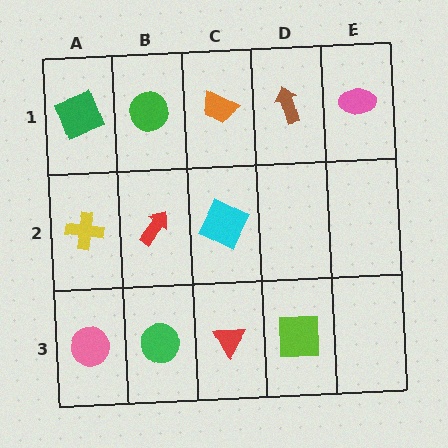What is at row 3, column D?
A lime square.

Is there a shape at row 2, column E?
No, that cell is empty.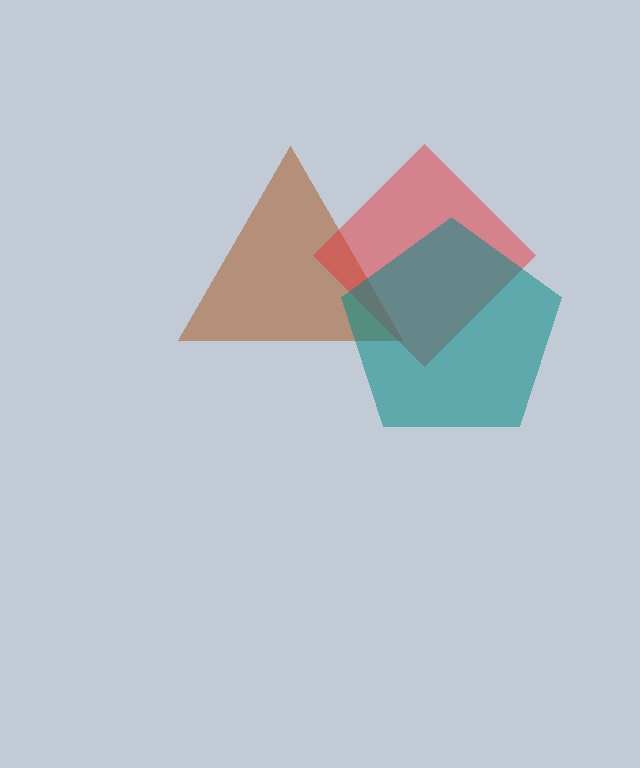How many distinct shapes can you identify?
There are 3 distinct shapes: a brown triangle, a red diamond, a teal pentagon.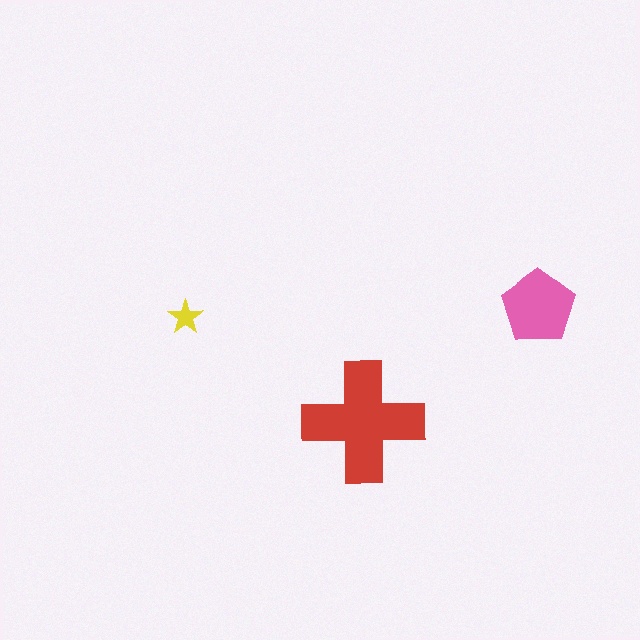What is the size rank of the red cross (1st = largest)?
1st.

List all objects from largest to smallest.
The red cross, the pink pentagon, the yellow star.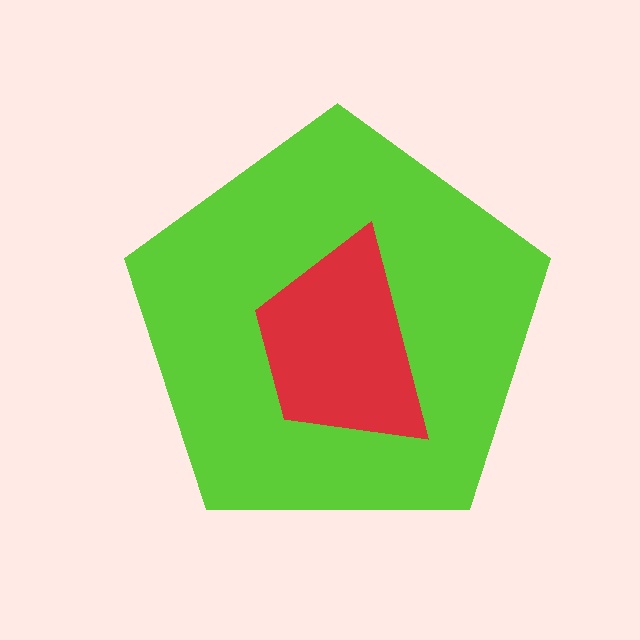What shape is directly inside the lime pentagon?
The red trapezoid.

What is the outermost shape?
The lime pentagon.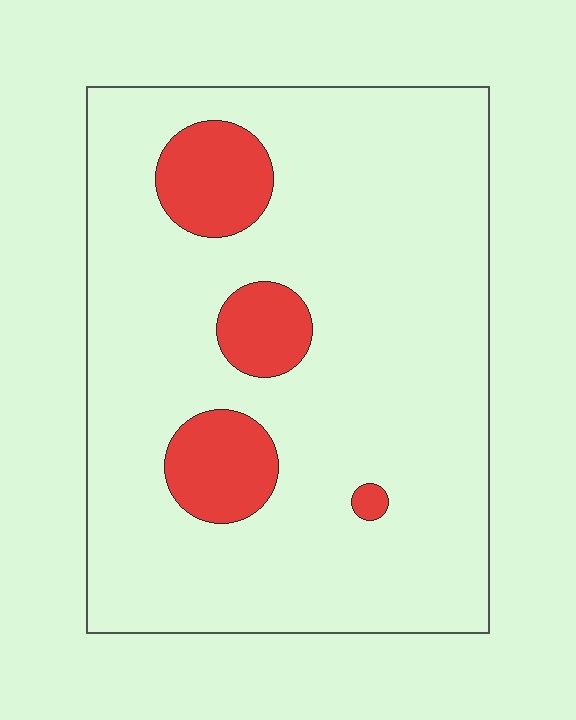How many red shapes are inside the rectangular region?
4.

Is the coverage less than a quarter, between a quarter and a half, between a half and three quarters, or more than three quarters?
Less than a quarter.